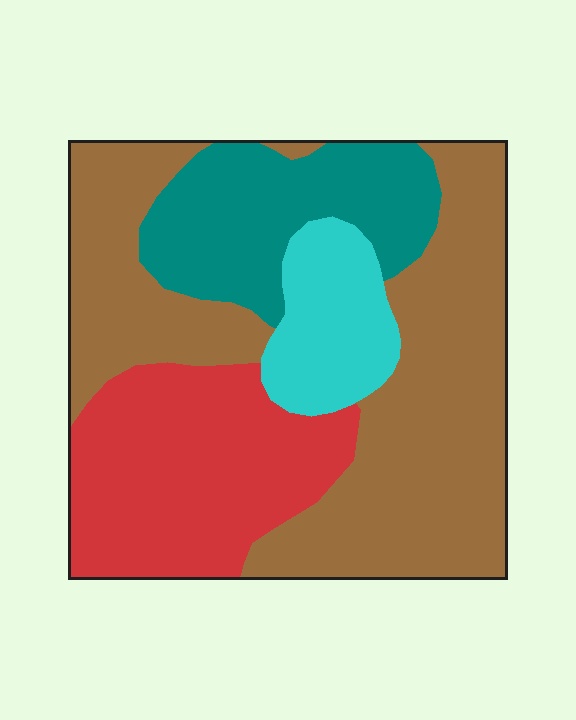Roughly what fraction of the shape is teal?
Teal takes up about one sixth (1/6) of the shape.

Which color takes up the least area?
Cyan, at roughly 10%.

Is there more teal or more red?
Red.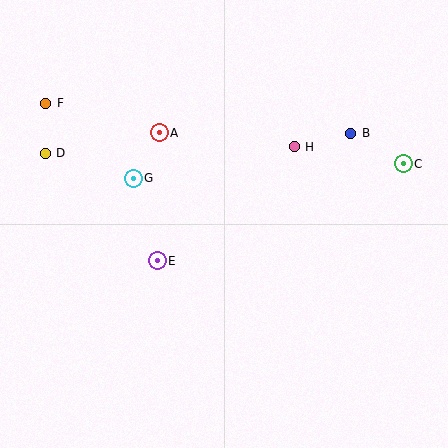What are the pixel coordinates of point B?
Point B is at (351, 133).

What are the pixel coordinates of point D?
Point D is at (45, 153).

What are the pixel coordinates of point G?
Point G is at (133, 178).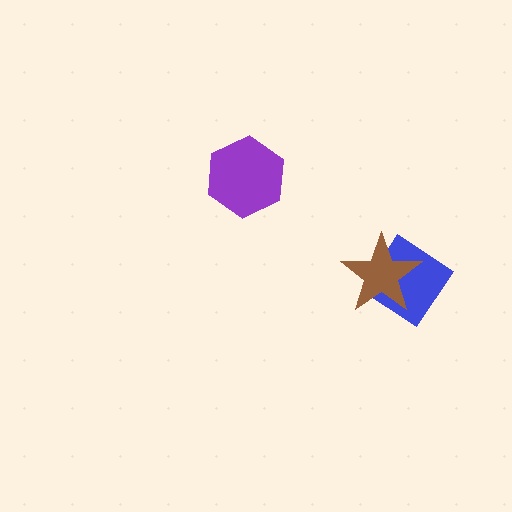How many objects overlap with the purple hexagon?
0 objects overlap with the purple hexagon.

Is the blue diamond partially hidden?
Yes, it is partially covered by another shape.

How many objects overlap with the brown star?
1 object overlaps with the brown star.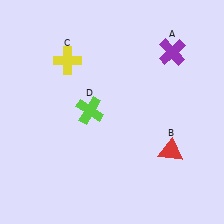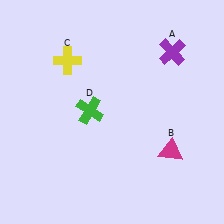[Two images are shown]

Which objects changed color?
B changed from red to magenta. D changed from lime to green.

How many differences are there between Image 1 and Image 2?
There are 2 differences between the two images.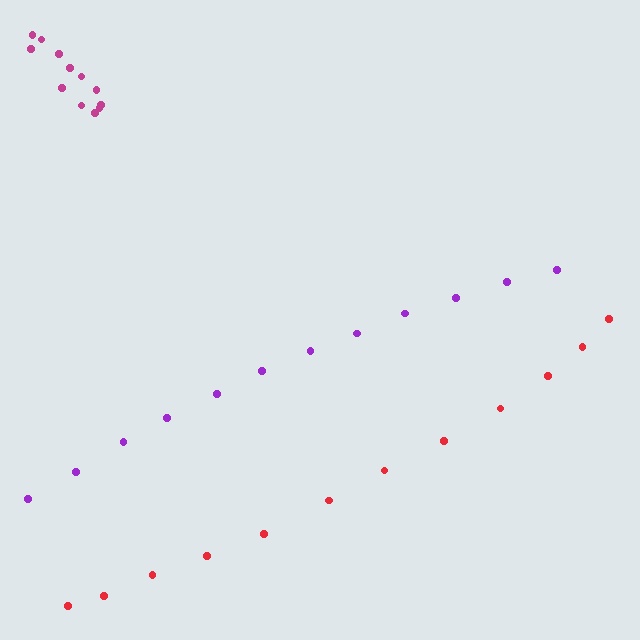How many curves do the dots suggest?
There are 3 distinct paths.